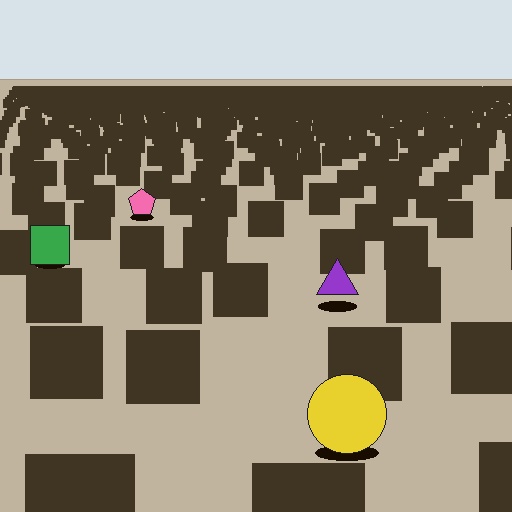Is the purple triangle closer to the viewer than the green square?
Yes. The purple triangle is closer — you can tell from the texture gradient: the ground texture is coarser near it.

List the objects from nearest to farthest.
From nearest to farthest: the yellow circle, the purple triangle, the green square, the pink pentagon.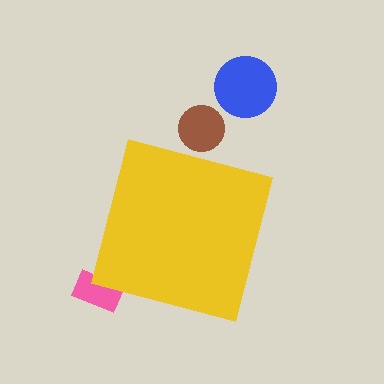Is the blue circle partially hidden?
No, the blue circle is fully visible.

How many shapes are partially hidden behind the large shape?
2 shapes are partially hidden.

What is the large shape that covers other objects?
A yellow square.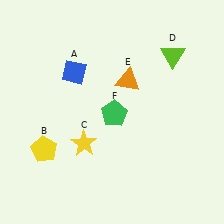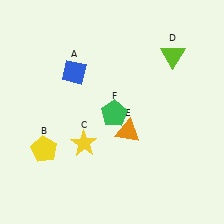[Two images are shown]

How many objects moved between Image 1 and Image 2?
1 object moved between the two images.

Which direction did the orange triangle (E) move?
The orange triangle (E) moved down.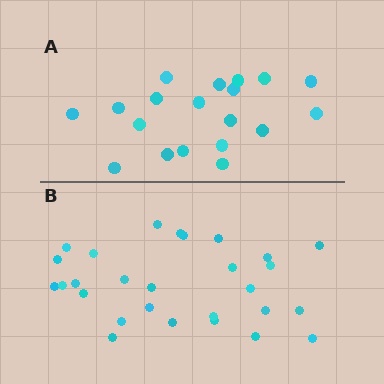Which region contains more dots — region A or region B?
Region B (the bottom region) has more dots.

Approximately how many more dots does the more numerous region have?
Region B has roughly 8 or so more dots than region A.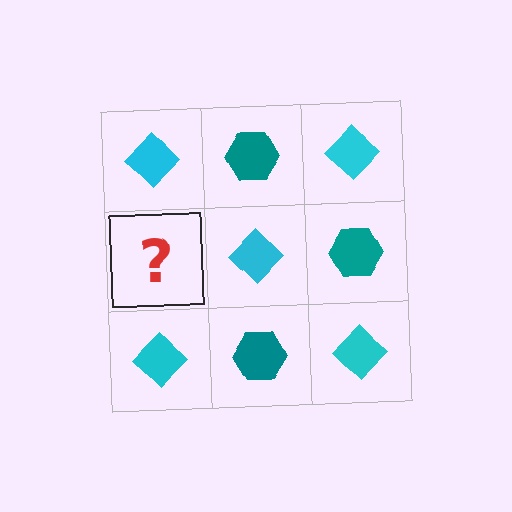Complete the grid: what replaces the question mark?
The question mark should be replaced with a teal hexagon.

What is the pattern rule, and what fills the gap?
The rule is that it alternates cyan diamond and teal hexagon in a checkerboard pattern. The gap should be filled with a teal hexagon.